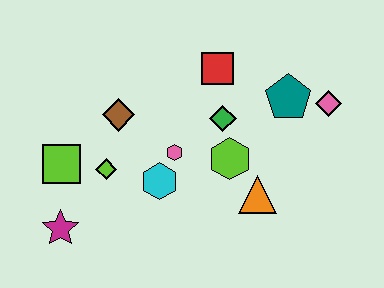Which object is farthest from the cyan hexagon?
The pink diamond is farthest from the cyan hexagon.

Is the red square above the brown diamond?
Yes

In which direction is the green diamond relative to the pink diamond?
The green diamond is to the left of the pink diamond.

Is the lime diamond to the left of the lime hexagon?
Yes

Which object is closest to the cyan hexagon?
The pink hexagon is closest to the cyan hexagon.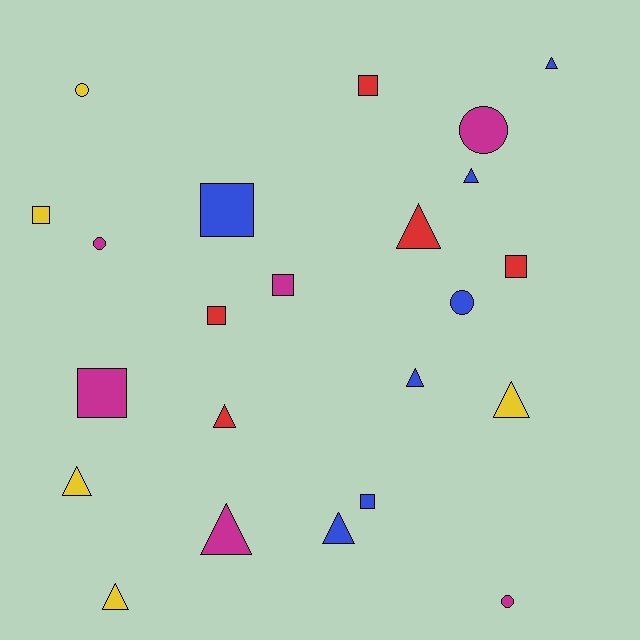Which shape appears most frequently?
Triangle, with 10 objects.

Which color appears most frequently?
Blue, with 7 objects.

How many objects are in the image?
There are 23 objects.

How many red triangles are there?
There are 2 red triangles.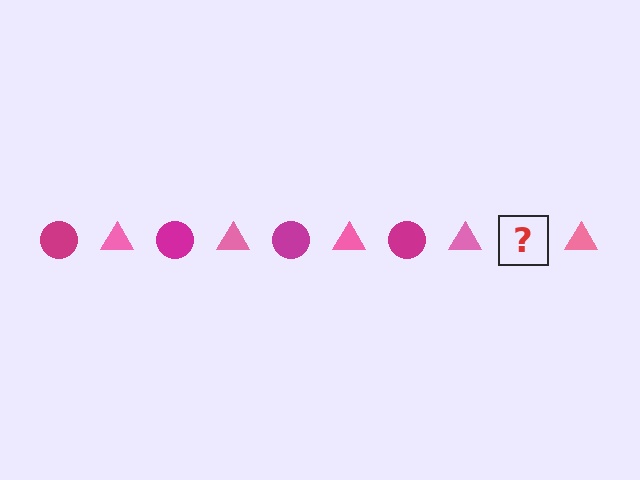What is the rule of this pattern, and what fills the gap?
The rule is that the pattern alternates between magenta circle and pink triangle. The gap should be filled with a magenta circle.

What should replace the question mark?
The question mark should be replaced with a magenta circle.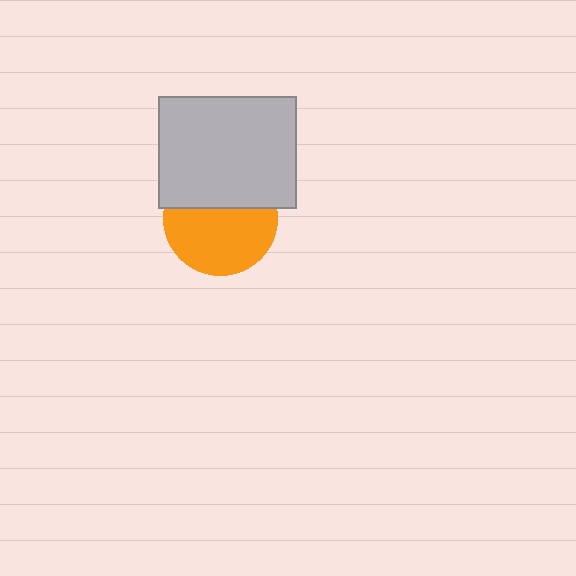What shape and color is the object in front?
The object in front is a light gray rectangle.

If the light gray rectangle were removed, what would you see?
You would see the complete orange circle.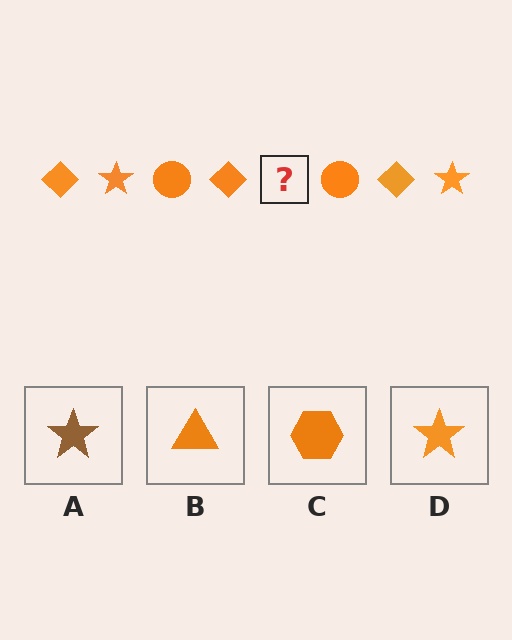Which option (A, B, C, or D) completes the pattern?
D.